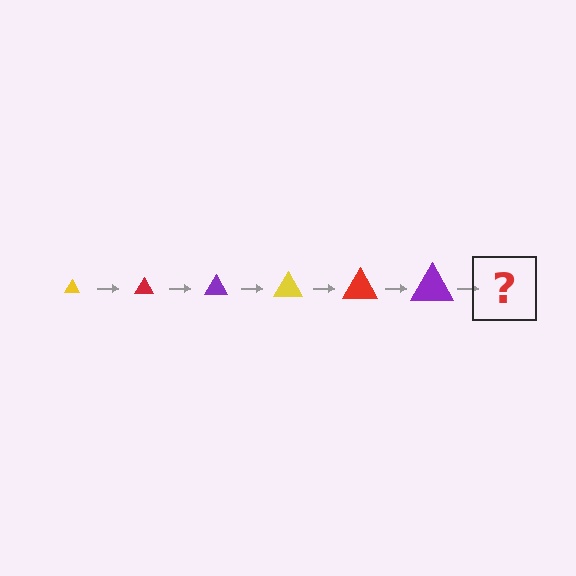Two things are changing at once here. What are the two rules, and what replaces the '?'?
The two rules are that the triangle grows larger each step and the color cycles through yellow, red, and purple. The '?' should be a yellow triangle, larger than the previous one.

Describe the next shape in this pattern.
It should be a yellow triangle, larger than the previous one.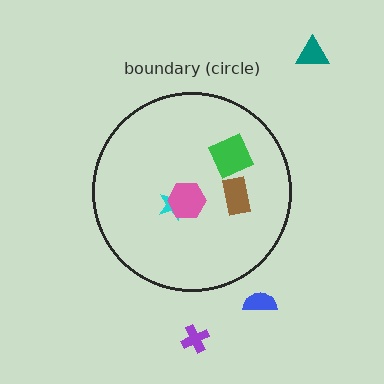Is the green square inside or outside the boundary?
Inside.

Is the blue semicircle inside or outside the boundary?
Outside.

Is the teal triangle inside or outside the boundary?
Outside.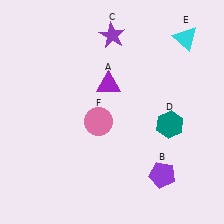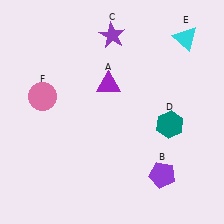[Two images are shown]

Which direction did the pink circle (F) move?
The pink circle (F) moved left.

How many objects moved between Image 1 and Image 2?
1 object moved between the two images.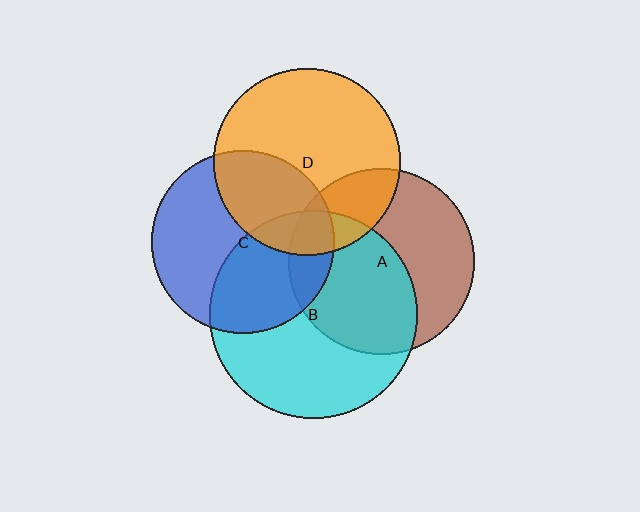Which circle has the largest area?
Circle B (cyan).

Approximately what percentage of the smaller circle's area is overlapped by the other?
Approximately 15%.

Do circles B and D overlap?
Yes.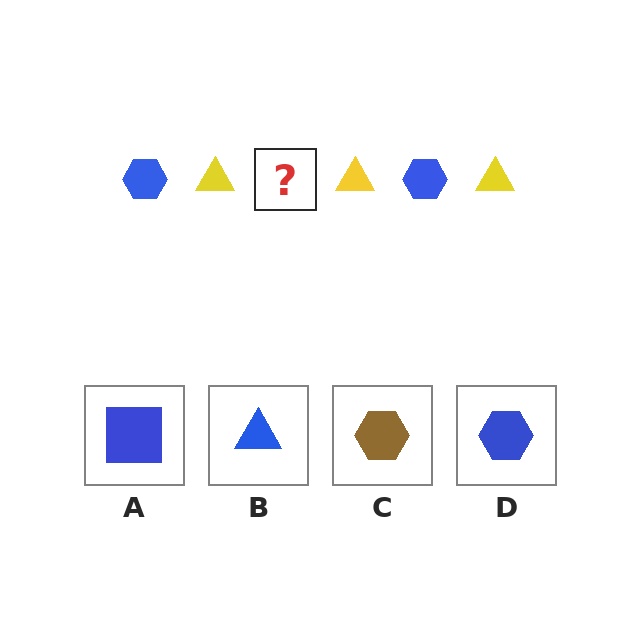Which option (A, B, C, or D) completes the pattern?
D.